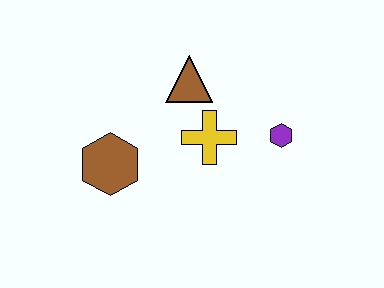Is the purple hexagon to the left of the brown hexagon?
No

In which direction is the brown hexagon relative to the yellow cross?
The brown hexagon is to the left of the yellow cross.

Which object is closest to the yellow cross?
The brown triangle is closest to the yellow cross.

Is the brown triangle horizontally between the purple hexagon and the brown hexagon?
Yes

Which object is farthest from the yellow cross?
The brown hexagon is farthest from the yellow cross.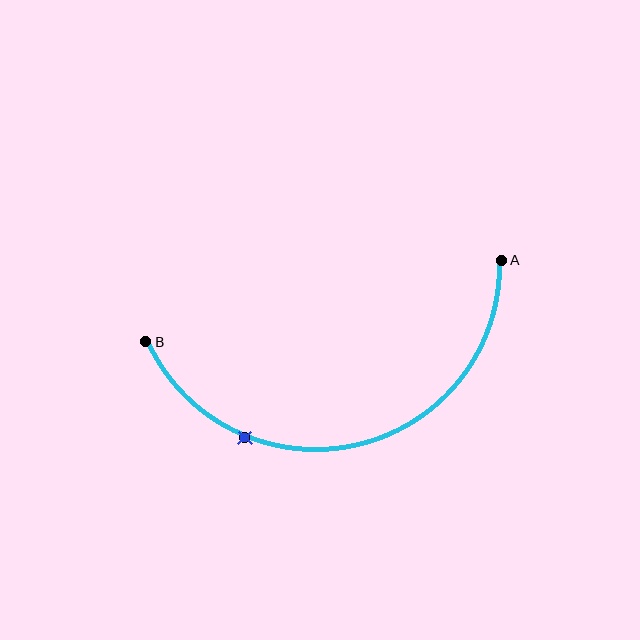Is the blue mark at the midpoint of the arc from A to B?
No. The blue mark lies on the arc but is closer to endpoint B. The arc midpoint would be at the point on the curve equidistant along the arc from both A and B.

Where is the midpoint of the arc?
The arc midpoint is the point on the curve farthest from the straight line joining A and B. It sits below that line.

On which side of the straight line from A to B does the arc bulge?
The arc bulges below the straight line connecting A and B.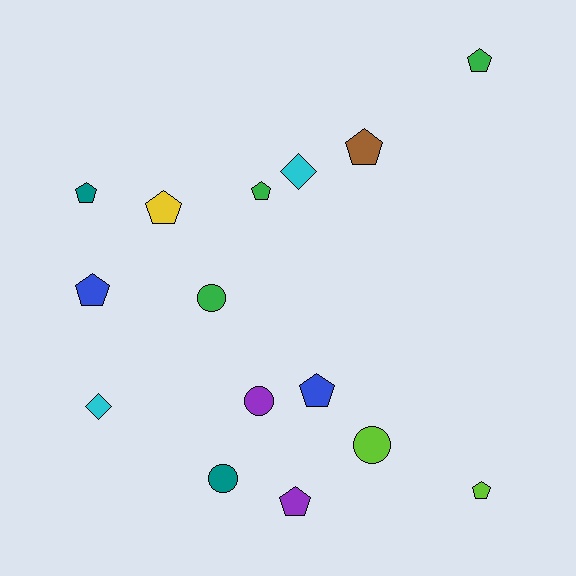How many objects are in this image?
There are 15 objects.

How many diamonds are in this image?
There are 2 diamonds.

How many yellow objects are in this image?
There is 1 yellow object.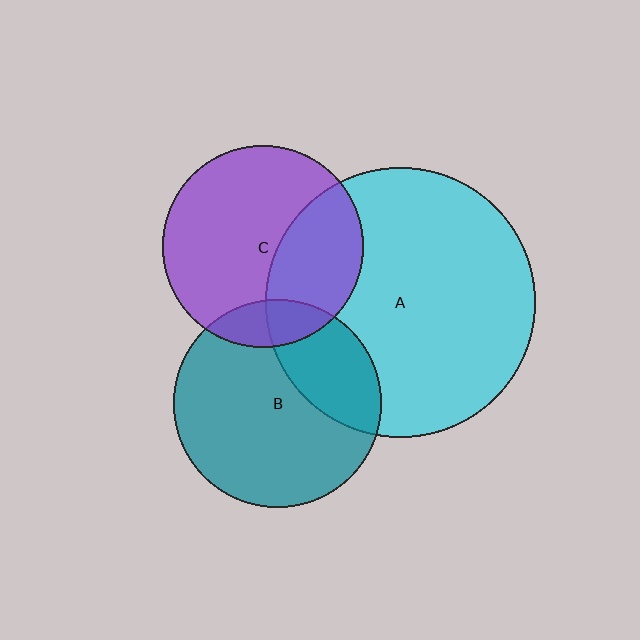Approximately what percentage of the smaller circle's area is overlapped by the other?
Approximately 35%.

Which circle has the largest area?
Circle A (cyan).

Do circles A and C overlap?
Yes.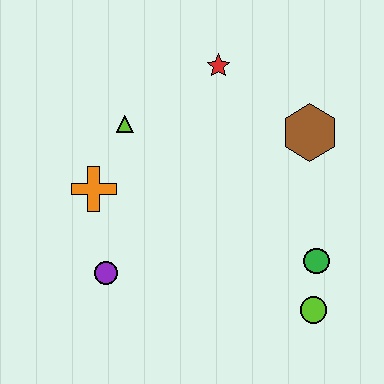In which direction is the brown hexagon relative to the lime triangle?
The brown hexagon is to the right of the lime triangle.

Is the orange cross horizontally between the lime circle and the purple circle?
No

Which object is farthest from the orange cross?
The lime circle is farthest from the orange cross.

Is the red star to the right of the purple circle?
Yes